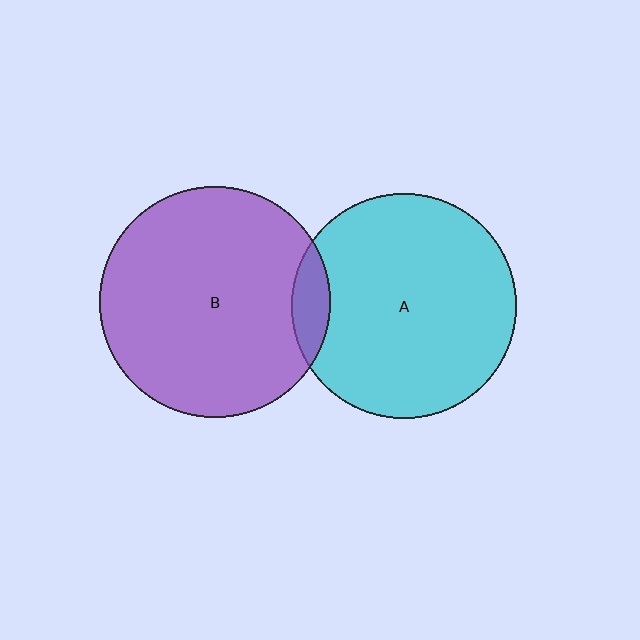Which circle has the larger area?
Circle B (purple).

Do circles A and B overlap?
Yes.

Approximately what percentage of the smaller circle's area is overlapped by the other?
Approximately 10%.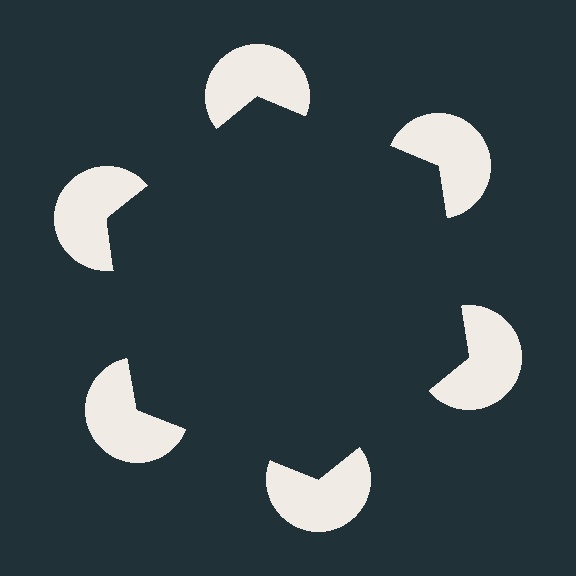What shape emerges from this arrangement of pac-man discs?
An illusory hexagon — its edges are inferred from the aligned wedge cuts in the pac-man discs, not physically drawn.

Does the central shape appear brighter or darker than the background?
It typically appears slightly darker than the background, even though no actual brightness change is drawn.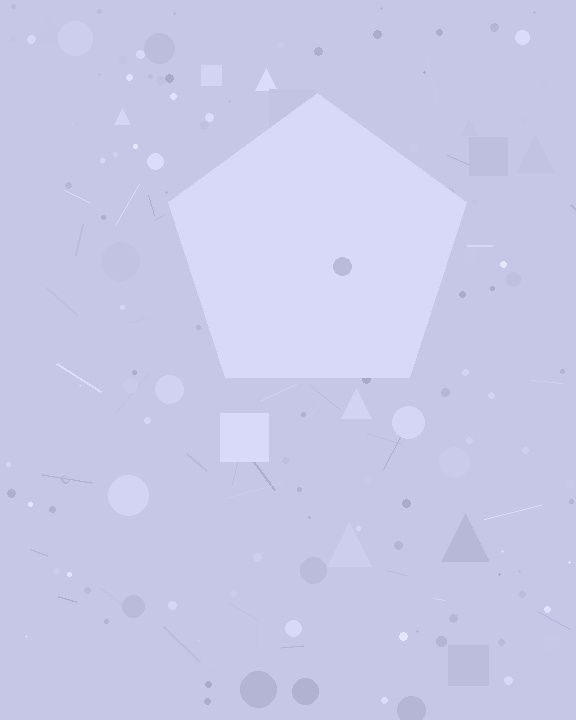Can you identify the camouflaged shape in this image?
The camouflaged shape is a pentagon.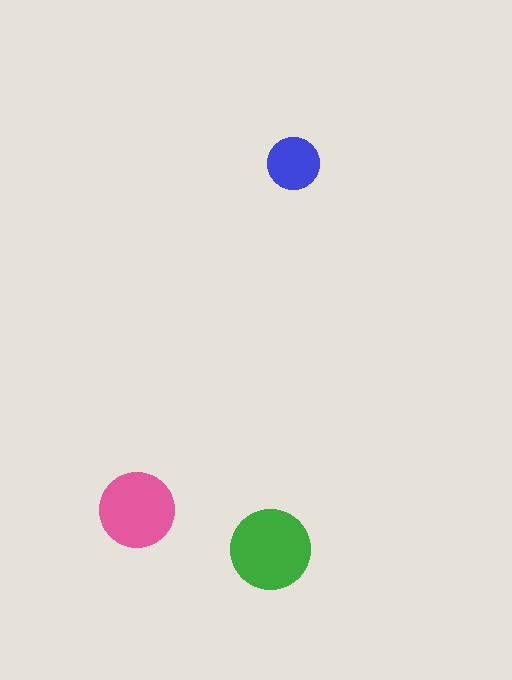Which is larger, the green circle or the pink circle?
The green one.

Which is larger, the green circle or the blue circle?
The green one.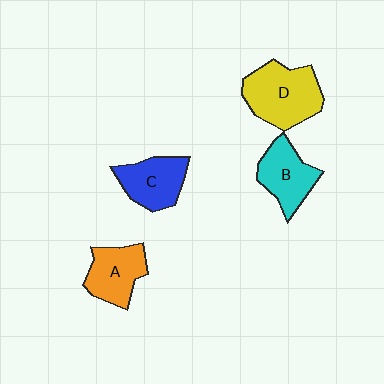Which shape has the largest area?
Shape D (yellow).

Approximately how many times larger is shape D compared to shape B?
Approximately 1.4 times.